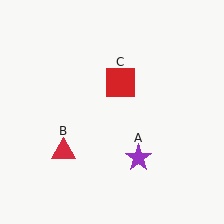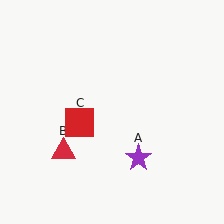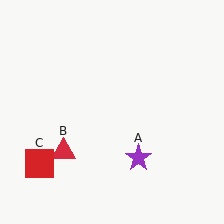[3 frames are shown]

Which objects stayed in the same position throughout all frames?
Purple star (object A) and red triangle (object B) remained stationary.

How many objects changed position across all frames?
1 object changed position: red square (object C).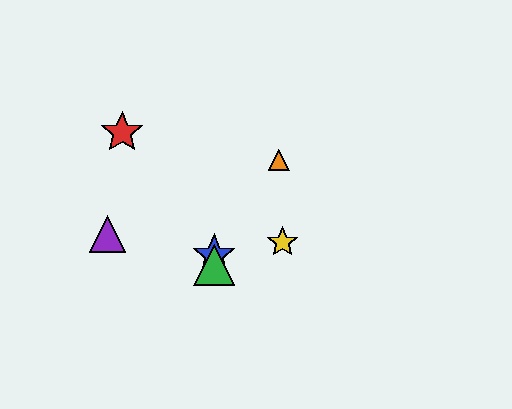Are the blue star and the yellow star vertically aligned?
No, the blue star is at x≈214 and the yellow star is at x≈283.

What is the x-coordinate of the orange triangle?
The orange triangle is at x≈279.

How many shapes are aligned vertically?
2 shapes (the blue star, the green triangle) are aligned vertically.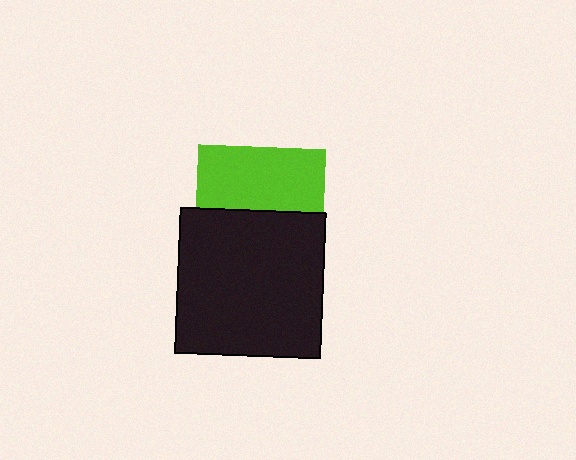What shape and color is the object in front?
The object in front is a black rectangle.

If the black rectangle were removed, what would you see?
You would see the complete lime square.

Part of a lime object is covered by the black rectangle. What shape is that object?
It is a square.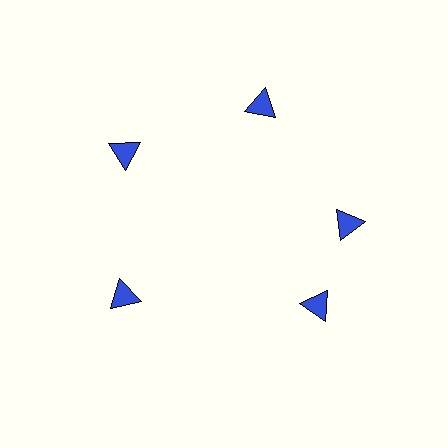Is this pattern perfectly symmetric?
No. The 5 blue triangles are arranged in a ring, but one element near the 5 o'clock position is rotated out of alignment along the ring, breaking the 5-fold rotational symmetry.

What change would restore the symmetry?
The symmetry would be restored by rotating it back into even spacing with its neighbors so that all 5 triangles sit at equal angles and equal distance from the center.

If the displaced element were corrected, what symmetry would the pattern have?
It would have 5-fold rotational symmetry — the pattern would map onto itself every 72 degrees.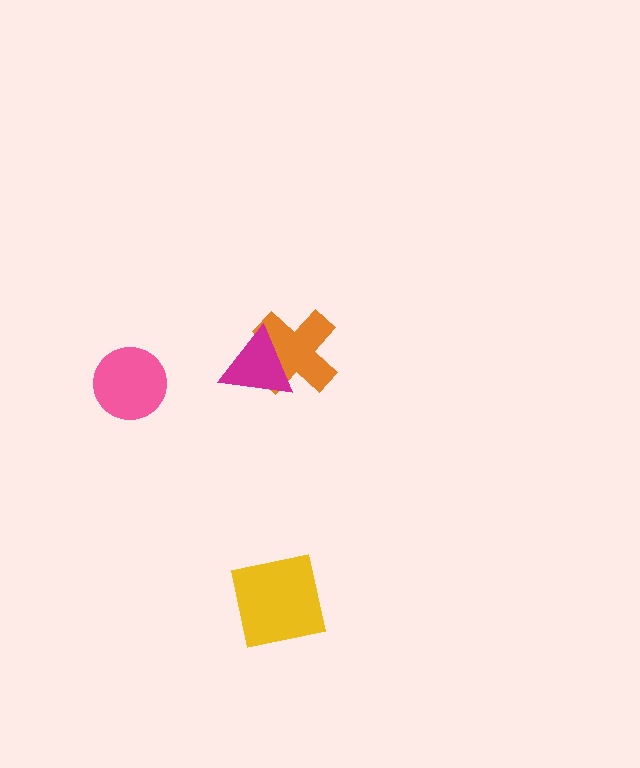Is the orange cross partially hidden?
Yes, it is partially covered by another shape.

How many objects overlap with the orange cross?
1 object overlaps with the orange cross.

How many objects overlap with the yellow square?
0 objects overlap with the yellow square.